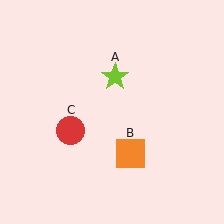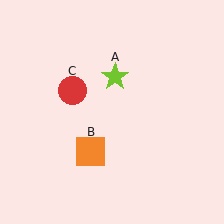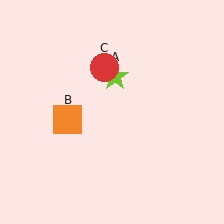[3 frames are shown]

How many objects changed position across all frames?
2 objects changed position: orange square (object B), red circle (object C).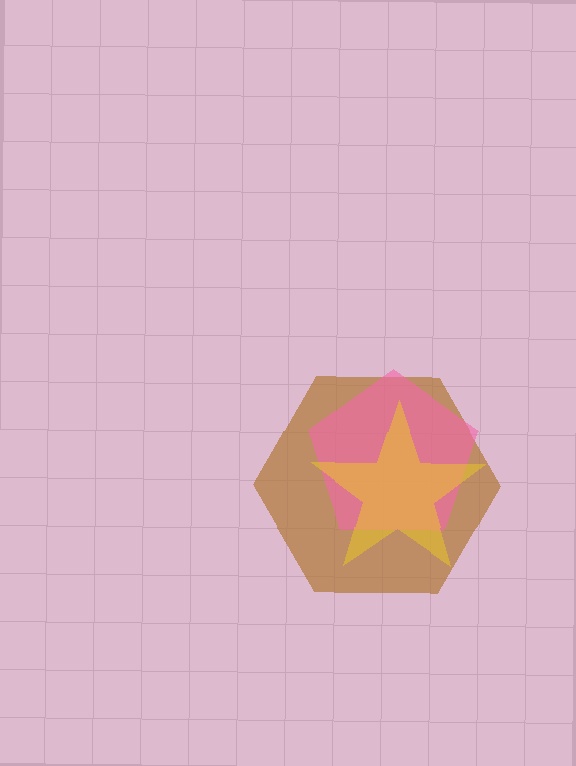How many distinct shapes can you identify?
There are 3 distinct shapes: a brown hexagon, a pink pentagon, a yellow star.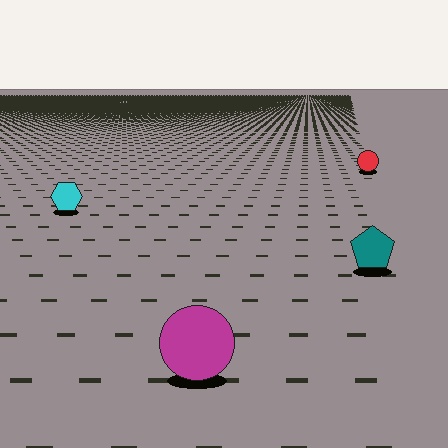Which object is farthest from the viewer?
The red circle is farthest from the viewer. It appears smaller and the ground texture around it is denser.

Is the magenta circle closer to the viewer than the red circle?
Yes. The magenta circle is closer — you can tell from the texture gradient: the ground texture is coarser near it.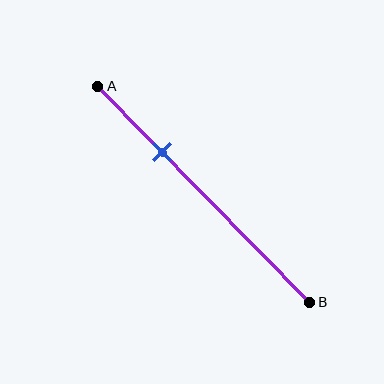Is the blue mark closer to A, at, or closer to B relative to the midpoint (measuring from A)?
The blue mark is closer to point A than the midpoint of segment AB.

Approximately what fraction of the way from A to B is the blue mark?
The blue mark is approximately 30% of the way from A to B.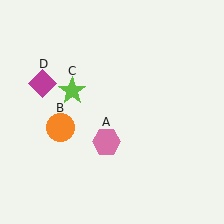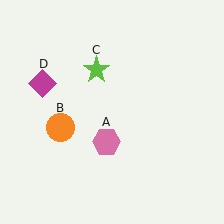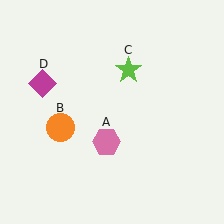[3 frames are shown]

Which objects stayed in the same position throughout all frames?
Pink hexagon (object A) and orange circle (object B) and magenta diamond (object D) remained stationary.